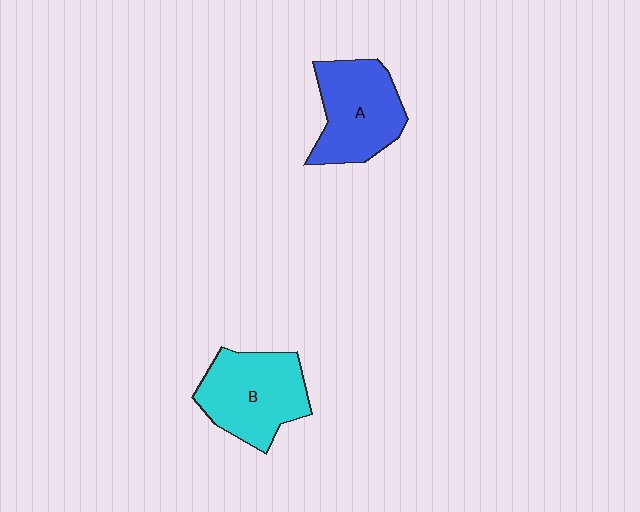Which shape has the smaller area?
Shape A (blue).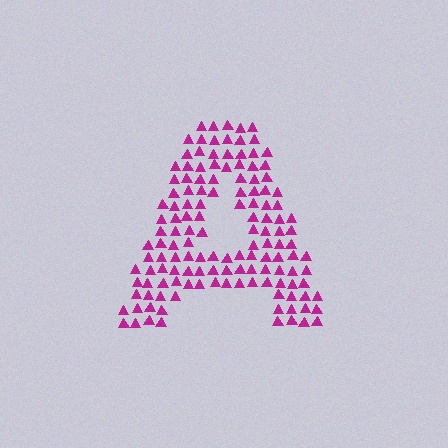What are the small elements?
The small elements are triangles.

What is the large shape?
The large shape is the letter A.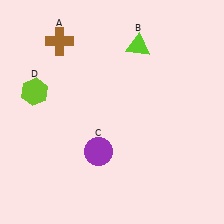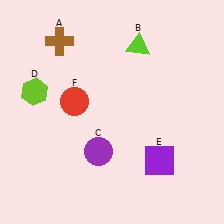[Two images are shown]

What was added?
A purple square (E), a red circle (F) were added in Image 2.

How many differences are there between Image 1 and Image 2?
There are 2 differences between the two images.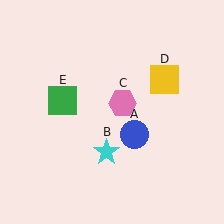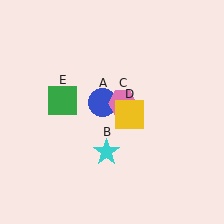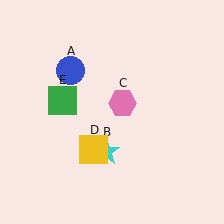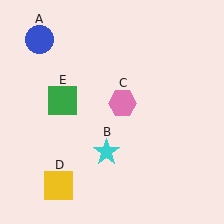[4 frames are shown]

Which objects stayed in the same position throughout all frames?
Cyan star (object B) and pink hexagon (object C) and green square (object E) remained stationary.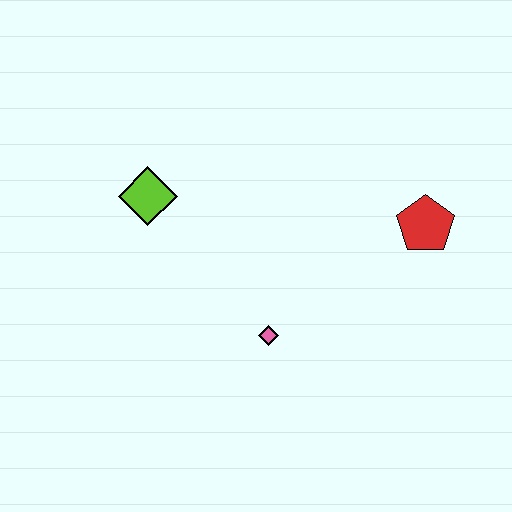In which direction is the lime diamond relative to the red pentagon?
The lime diamond is to the left of the red pentagon.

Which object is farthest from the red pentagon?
The lime diamond is farthest from the red pentagon.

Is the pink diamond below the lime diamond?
Yes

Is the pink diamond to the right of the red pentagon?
No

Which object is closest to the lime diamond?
The pink diamond is closest to the lime diamond.